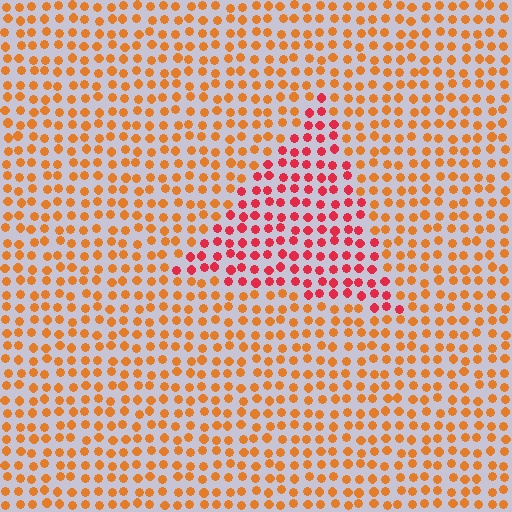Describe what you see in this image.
The image is filled with small orange elements in a uniform arrangement. A triangle-shaped region is visible where the elements are tinted to a slightly different hue, forming a subtle color boundary.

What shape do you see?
I see a triangle.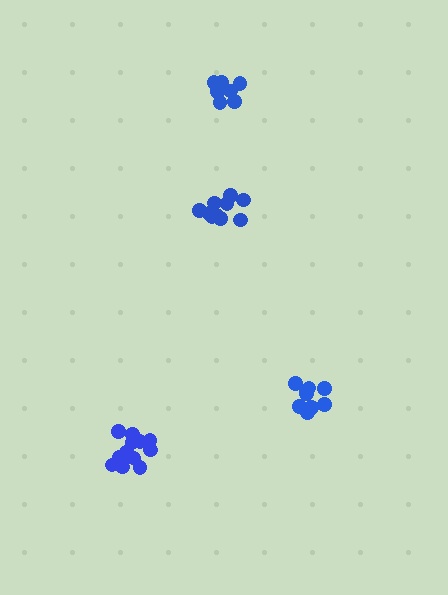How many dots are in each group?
Group 1: 9 dots, Group 2: 13 dots, Group 3: 7 dots, Group 4: 10 dots (39 total).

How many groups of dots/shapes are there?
There are 4 groups.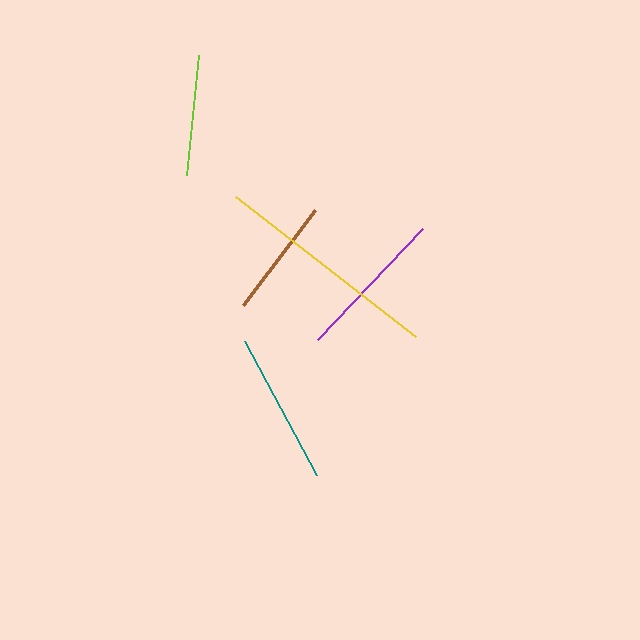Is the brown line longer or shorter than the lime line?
The lime line is longer than the brown line.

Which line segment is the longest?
The yellow line is the longest at approximately 228 pixels.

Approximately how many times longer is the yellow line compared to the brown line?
The yellow line is approximately 1.9 times the length of the brown line.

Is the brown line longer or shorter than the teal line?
The teal line is longer than the brown line.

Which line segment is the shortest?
The brown line is the shortest at approximately 119 pixels.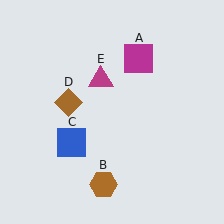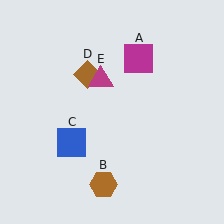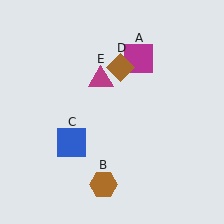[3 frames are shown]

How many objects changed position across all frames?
1 object changed position: brown diamond (object D).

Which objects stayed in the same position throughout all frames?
Magenta square (object A) and brown hexagon (object B) and blue square (object C) and magenta triangle (object E) remained stationary.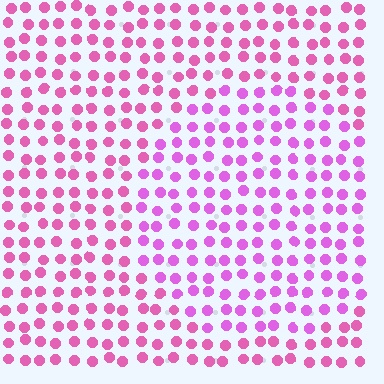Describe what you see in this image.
The image is filled with small pink elements in a uniform arrangement. A circle-shaped region is visible where the elements are tinted to a slightly different hue, forming a subtle color boundary.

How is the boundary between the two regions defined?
The boundary is defined purely by a slight shift in hue (about 25 degrees). Spacing, size, and orientation are identical on both sides.